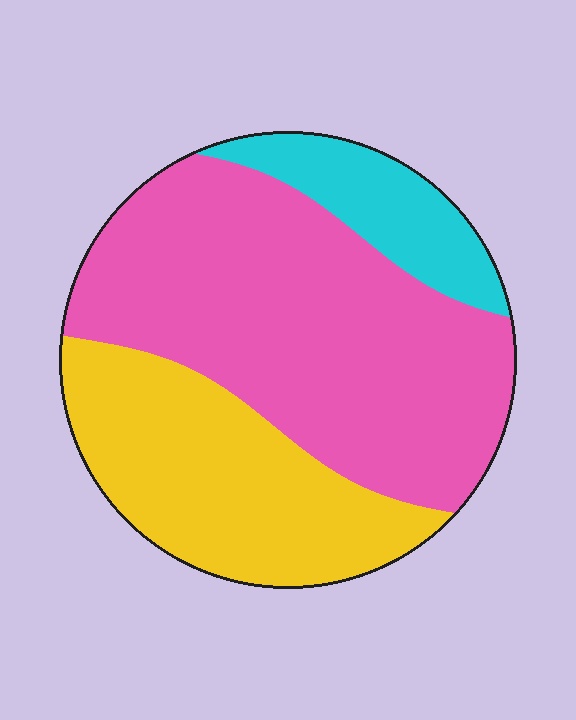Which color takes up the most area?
Pink, at roughly 55%.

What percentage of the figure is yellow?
Yellow covers 32% of the figure.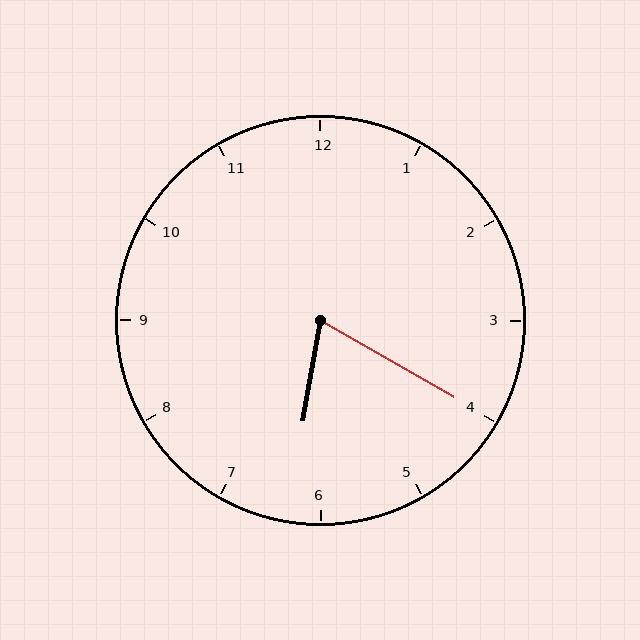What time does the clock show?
6:20.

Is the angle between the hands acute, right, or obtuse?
It is acute.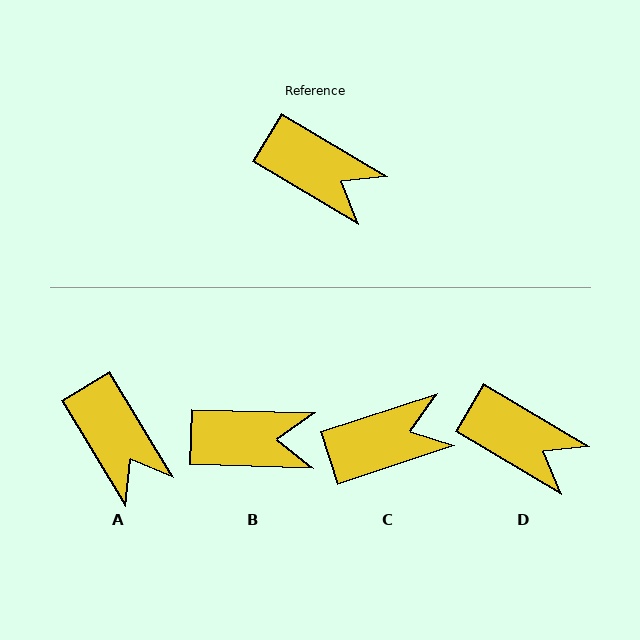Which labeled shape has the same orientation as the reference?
D.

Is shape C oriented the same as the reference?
No, it is off by about 49 degrees.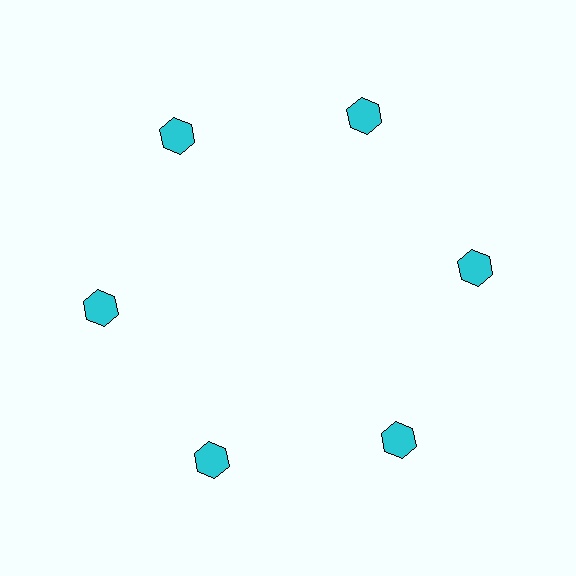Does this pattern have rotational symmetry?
Yes, this pattern has 6-fold rotational symmetry. It looks the same after rotating 60 degrees around the center.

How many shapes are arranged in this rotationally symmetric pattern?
There are 6 shapes, arranged in 6 groups of 1.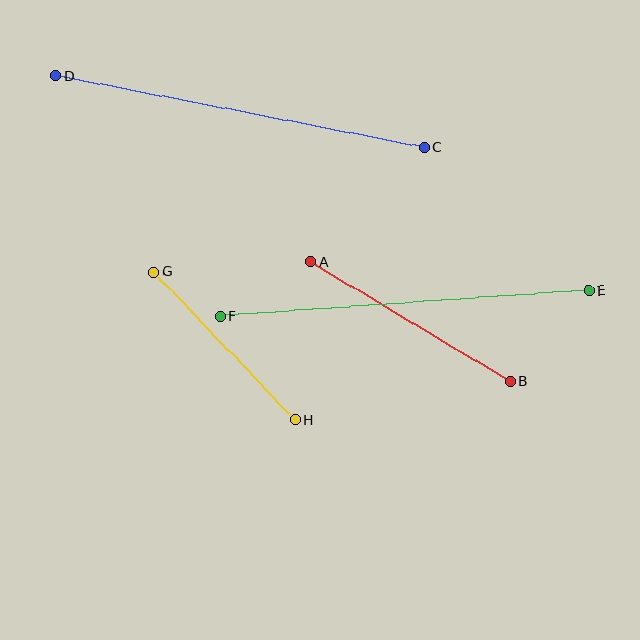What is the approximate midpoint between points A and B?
The midpoint is at approximately (410, 321) pixels.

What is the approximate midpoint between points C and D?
The midpoint is at approximately (240, 112) pixels.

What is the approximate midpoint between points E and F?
The midpoint is at approximately (405, 303) pixels.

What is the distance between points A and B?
The distance is approximately 233 pixels.